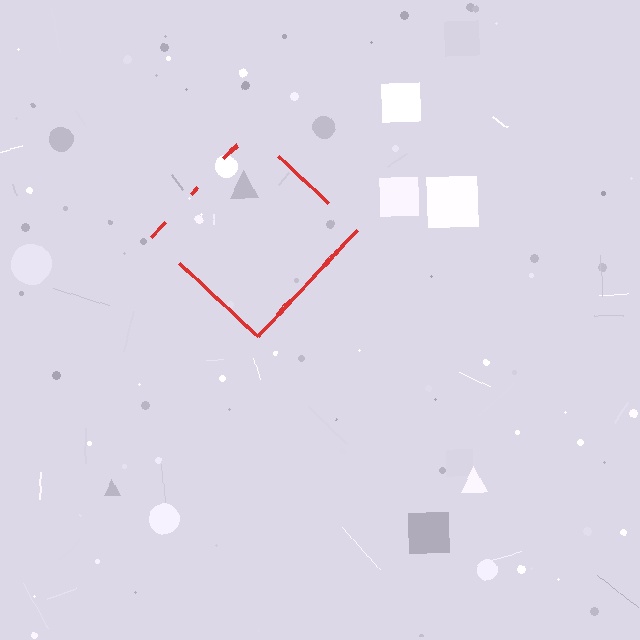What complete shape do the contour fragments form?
The contour fragments form a diamond.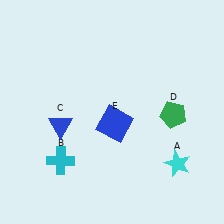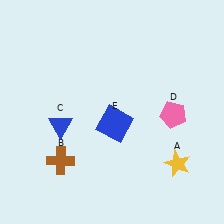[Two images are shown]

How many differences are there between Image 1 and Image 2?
There are 3 differences between the two images.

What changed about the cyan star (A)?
In Image 1, A is cyan. In Image 2, it changed to yellow.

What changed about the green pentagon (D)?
In Image 1, D is green. In Image 2, it changed to pink.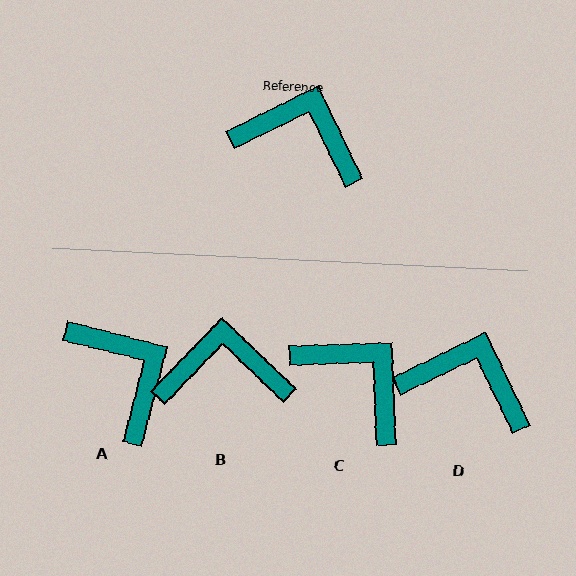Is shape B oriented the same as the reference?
No, it is off by about 20 degrees.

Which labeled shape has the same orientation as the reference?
D.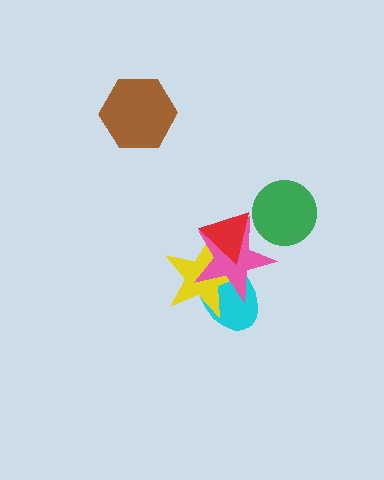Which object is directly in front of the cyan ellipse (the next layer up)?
The yellow star is directly in front of the cyan ellipse.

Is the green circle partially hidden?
Yes, it is partially covered by another shape.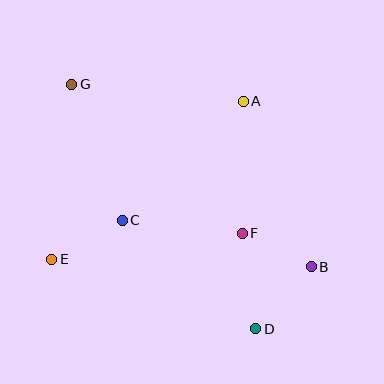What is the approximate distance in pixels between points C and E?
The distance between C and E is approximately 80 pixels.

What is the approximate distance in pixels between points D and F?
The distance between D and F is approximately 97 pixels.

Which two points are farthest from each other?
Points D and G are farthest from each other.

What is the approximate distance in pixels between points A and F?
The distance between A and F is approximately 132 pixels.